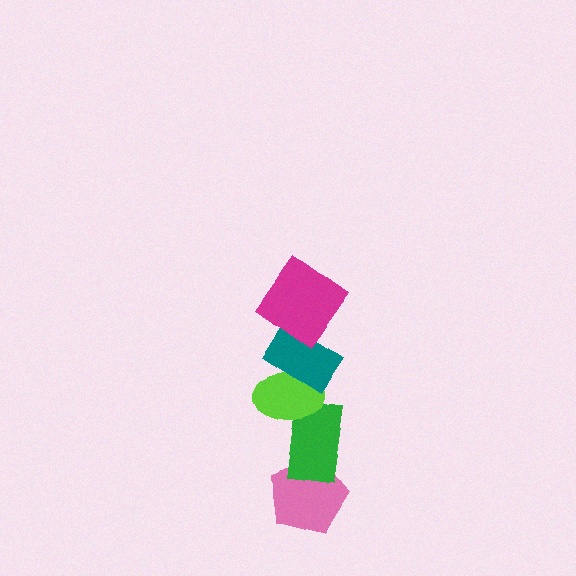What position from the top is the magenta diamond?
The magenta diamond is 1st from the top.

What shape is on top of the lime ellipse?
The teal rectangle is on top of the lime ellipse.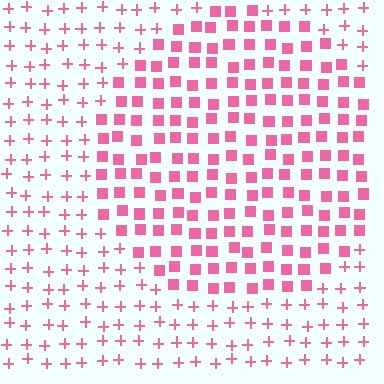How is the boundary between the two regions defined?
The boundary is defined by a change in element shape: squares inside vs. plus signs outside. All elements share the same color and spacing.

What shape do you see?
I see a circle.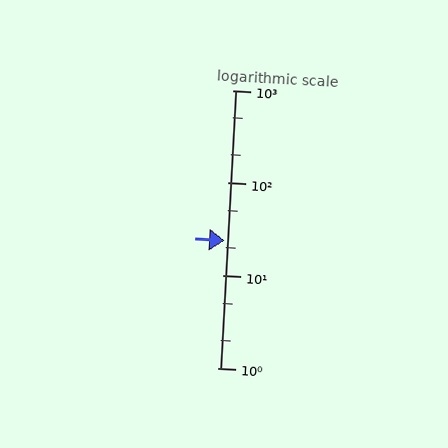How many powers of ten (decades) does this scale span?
The scale spans 3 decades, from 1 to 1000.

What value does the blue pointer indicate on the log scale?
The pointer indicates approximately 24.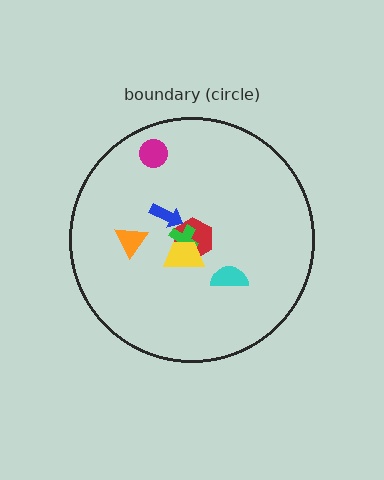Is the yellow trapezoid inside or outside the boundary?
Inside.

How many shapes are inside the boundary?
7 inside, 0 outside.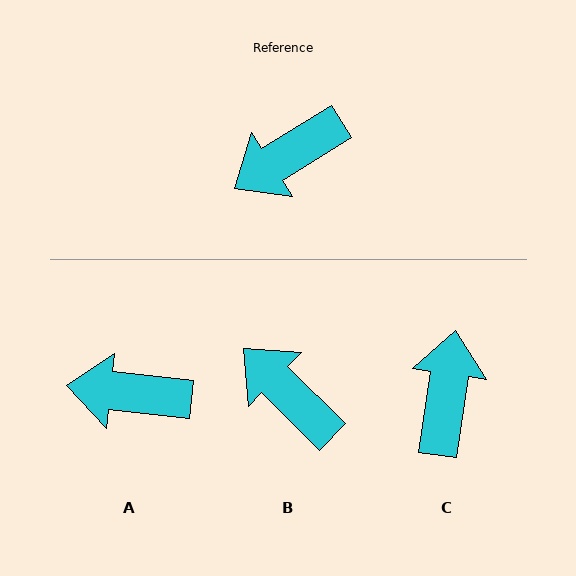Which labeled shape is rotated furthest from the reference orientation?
C, about 131 degrees away.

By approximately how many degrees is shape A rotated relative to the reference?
Approximately 39 degrees clockwise.